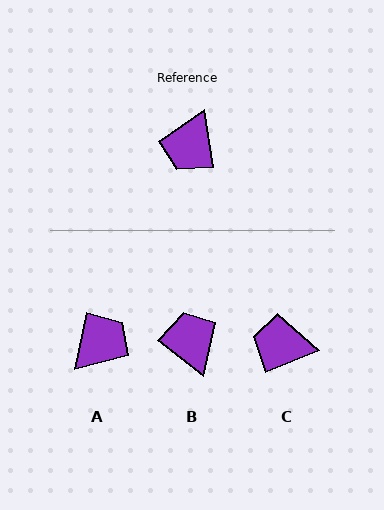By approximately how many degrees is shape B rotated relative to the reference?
Approximately 137 degrees clockwise.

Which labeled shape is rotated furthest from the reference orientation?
A, about 160 degrees away.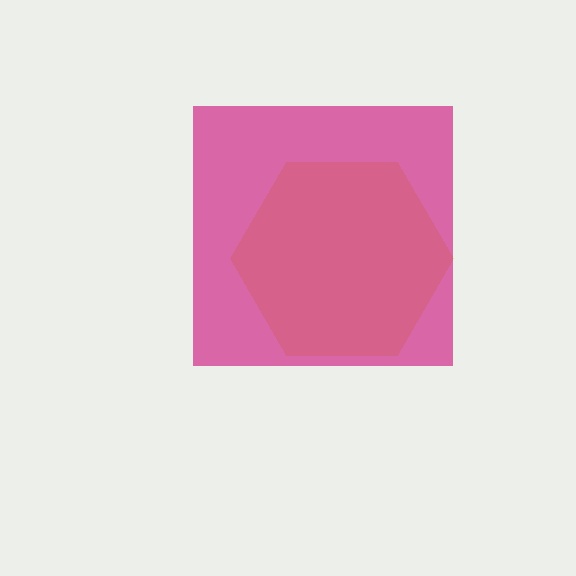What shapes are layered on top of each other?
The layered shapes are: a yellow hexagon, a magenta square.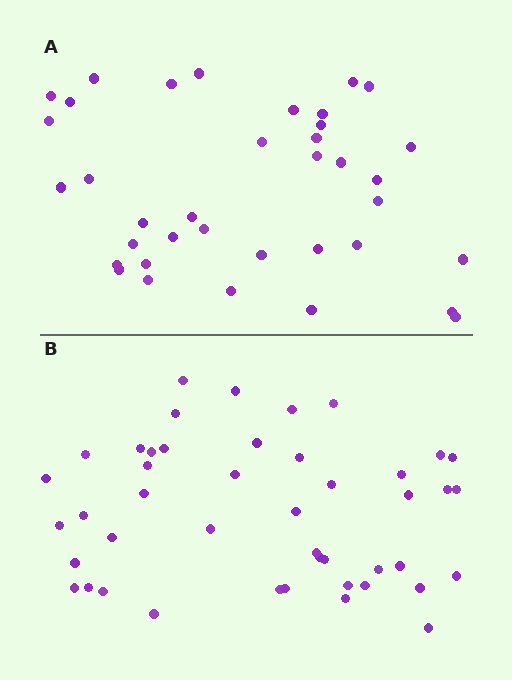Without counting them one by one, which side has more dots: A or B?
Region B (the bottom region) has more dots.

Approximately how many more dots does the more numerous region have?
Region B has roughly 8 or so more dots than region A.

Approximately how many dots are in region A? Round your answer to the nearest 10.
About 40 dots. (The exact count is 37, which rounds to 40.)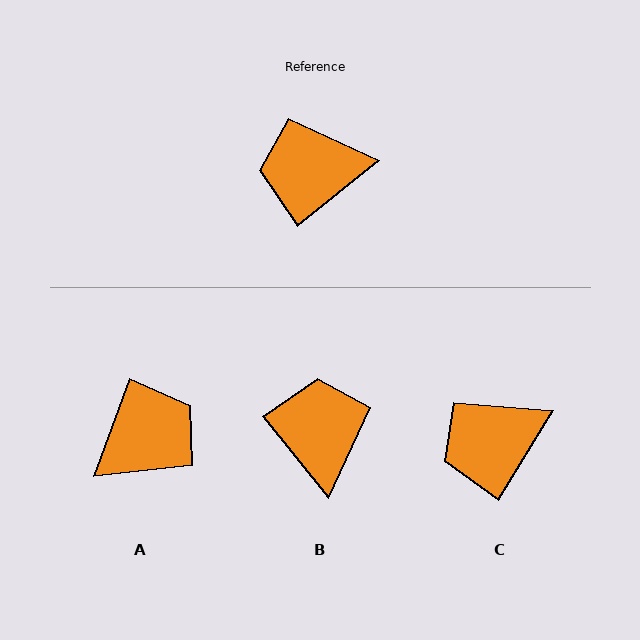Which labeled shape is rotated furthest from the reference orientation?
A, about 149 degrees away.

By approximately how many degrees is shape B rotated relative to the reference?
Approximately 90 degrees clockwise.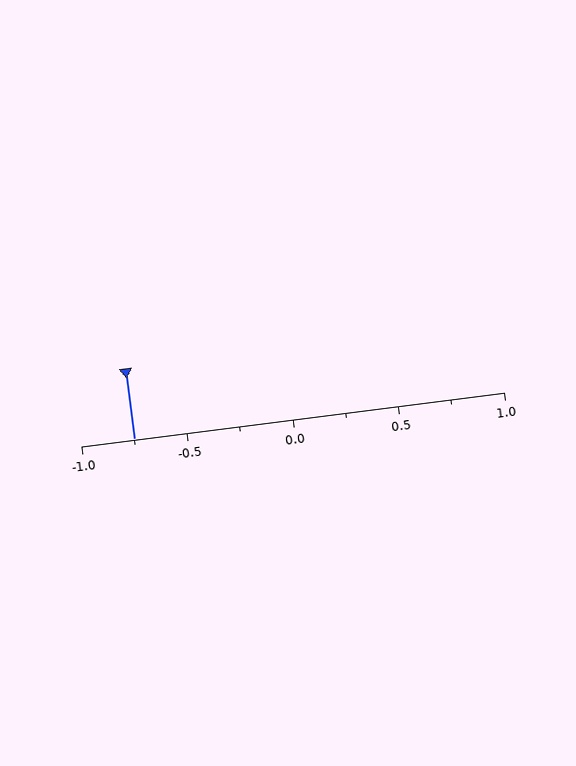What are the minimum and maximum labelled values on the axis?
The axis runs from -1.0 to 1.0.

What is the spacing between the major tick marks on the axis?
The major ticks are spaced 0.5 apart.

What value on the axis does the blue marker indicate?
The marker indicates approximately -0.75.